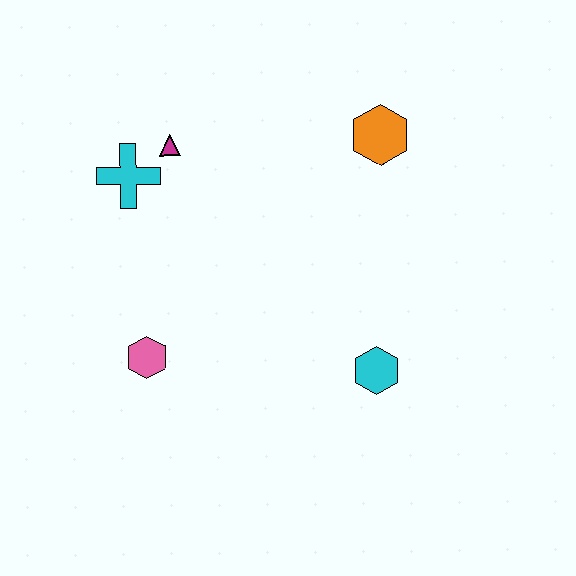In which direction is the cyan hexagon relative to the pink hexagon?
The cyan hexagon is to the right of the pink hexagon.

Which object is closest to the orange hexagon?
The magenta triangle is closest to the orange hexagon.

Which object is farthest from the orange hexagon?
The pink hexagon is farthest from the orange hexagon.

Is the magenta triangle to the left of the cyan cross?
No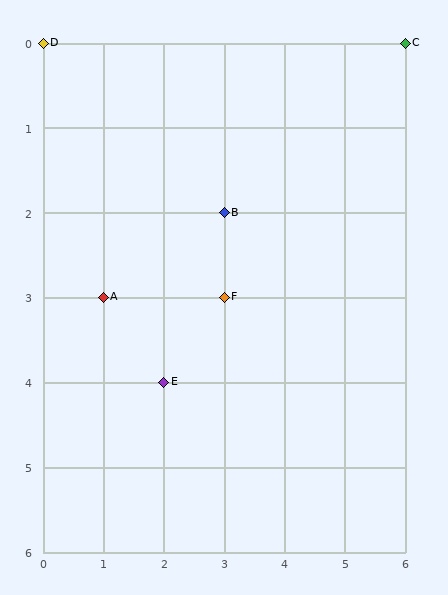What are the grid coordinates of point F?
Point F is at grid coordinates (3, 3).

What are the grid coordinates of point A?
Point A is at grid coordinates (1, 3).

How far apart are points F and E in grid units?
Points F and E are 1 column and 1 row apart (about 1.4 grid units diagonally).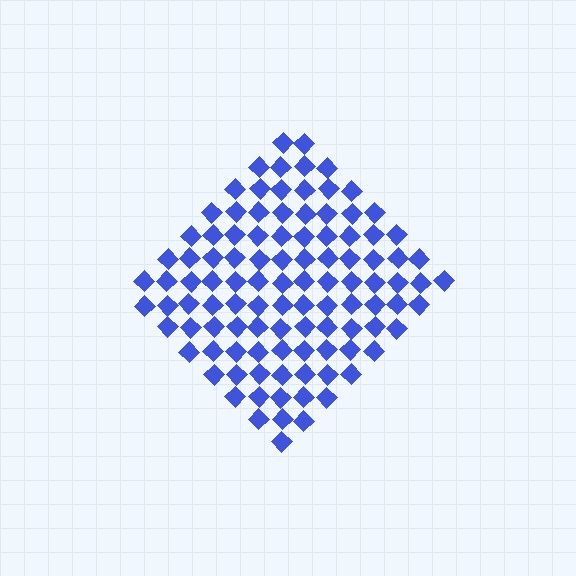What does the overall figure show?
The overall figure shows a diamond.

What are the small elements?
The small elements are diamonds.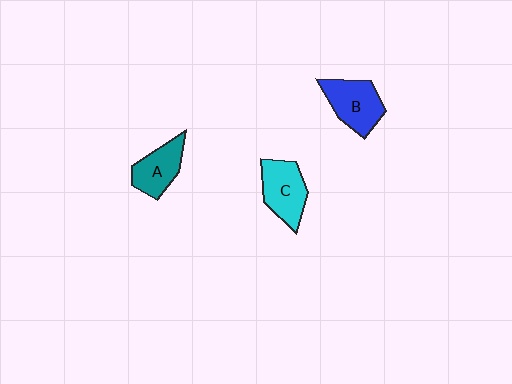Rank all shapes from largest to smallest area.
From largest to smallest: B (blue), C (cyan), A (teal).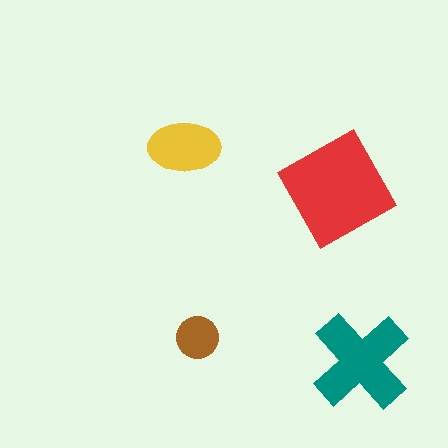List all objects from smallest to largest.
The brown circle, the yellow ellipse, the teal cross, the red square.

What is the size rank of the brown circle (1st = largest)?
4th.